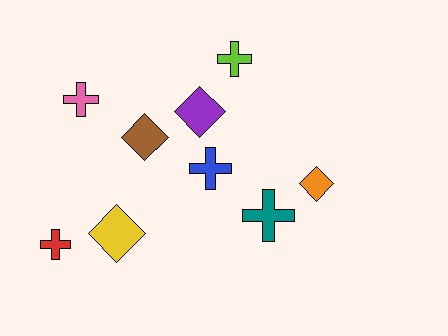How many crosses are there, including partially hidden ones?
There are 5 crosses.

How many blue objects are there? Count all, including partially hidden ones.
There is 1 blue object.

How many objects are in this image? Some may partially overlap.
There are 9 objects.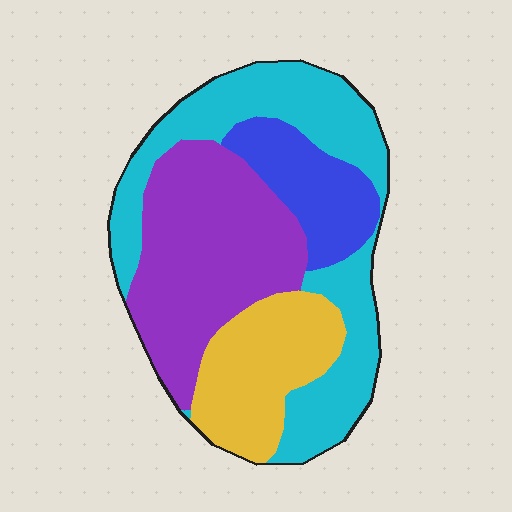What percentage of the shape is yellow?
Yellow covers roughly 20% of the shape.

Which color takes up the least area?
Blue, at roughly 15%.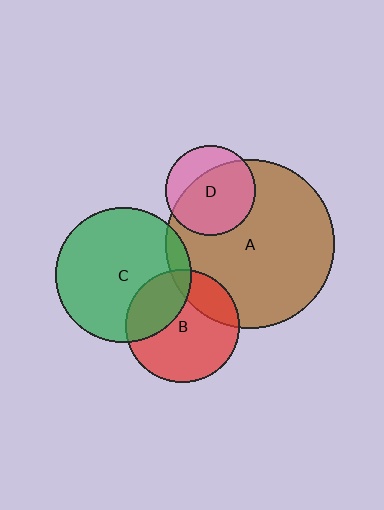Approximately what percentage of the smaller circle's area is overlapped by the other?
Approximately 10%.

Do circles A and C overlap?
Yes.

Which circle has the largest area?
Circle A (brown).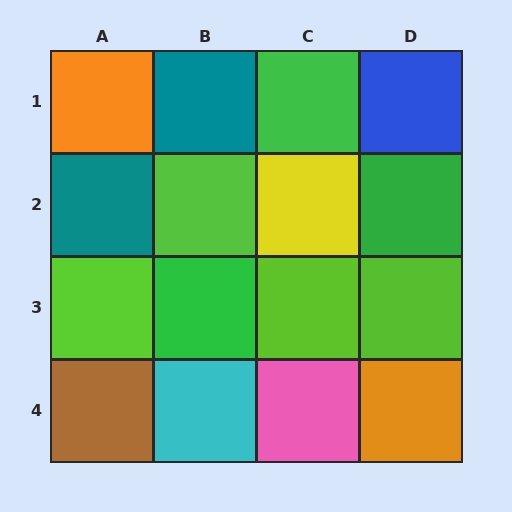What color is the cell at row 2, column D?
Green.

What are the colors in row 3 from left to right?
Lime, green, lime, lime.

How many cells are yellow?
1 cell is yellow.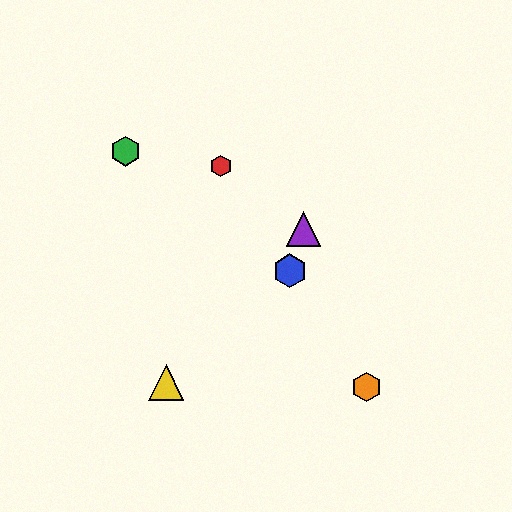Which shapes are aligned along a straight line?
The red hexagon, the blue hexagon, the orange hexagon are aligned along a straight line.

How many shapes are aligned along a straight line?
3 shapes (the red hexagon, the blue hexagon, the orange hexagon) are aligned along a straight line.